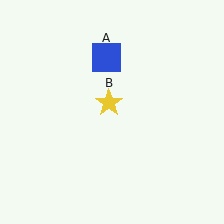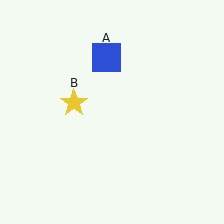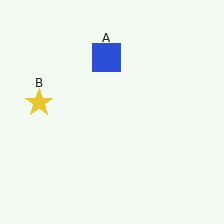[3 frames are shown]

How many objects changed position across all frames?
1 object changed position: yellow star (object B).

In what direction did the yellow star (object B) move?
The yellow star (object B) moved left.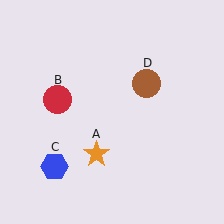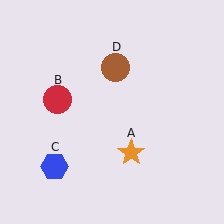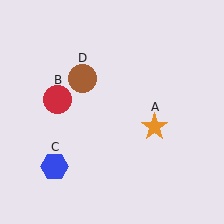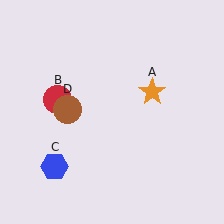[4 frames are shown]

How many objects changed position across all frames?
2 objects changed position: orange star (object A), brown circle (object D).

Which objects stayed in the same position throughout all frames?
Red circle (object B) and blue hexagon (object C) remained stationary.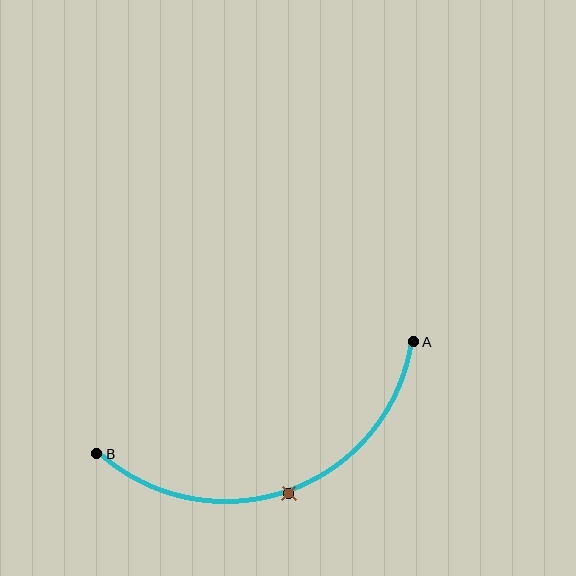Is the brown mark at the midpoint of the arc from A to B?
Yes. The brown mark lies on the arc at equal arc-length from both A and B — it is the arc midpoint.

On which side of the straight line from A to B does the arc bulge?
The arc bulges below the straight line connecting A and B.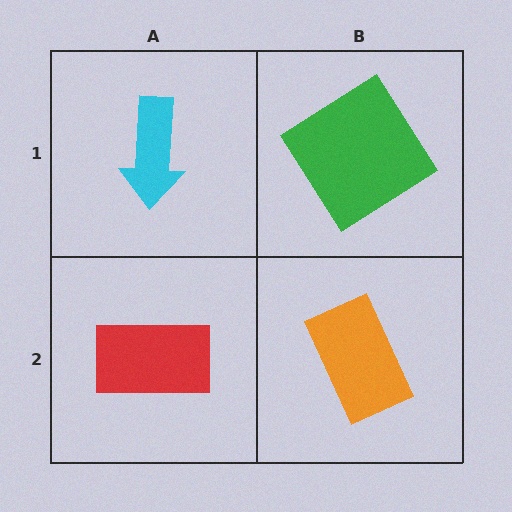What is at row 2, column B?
An orange rectangle.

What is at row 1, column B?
A green diamond.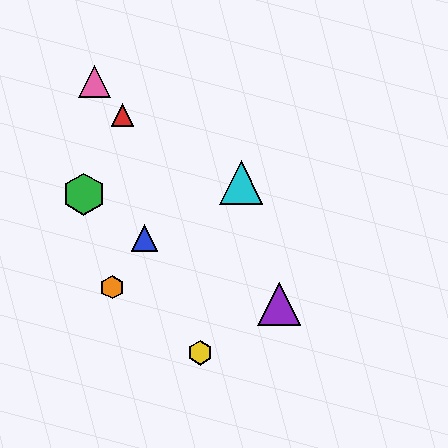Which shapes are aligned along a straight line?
The red triangle, the purple triangle, the pink triangle are aligned along a straight line.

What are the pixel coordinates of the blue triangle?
The blue triangle is at (145, 238).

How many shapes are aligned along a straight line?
3 shapes (the red triangle, the purple triangle, the pink triangle) are aligned along a straight line.